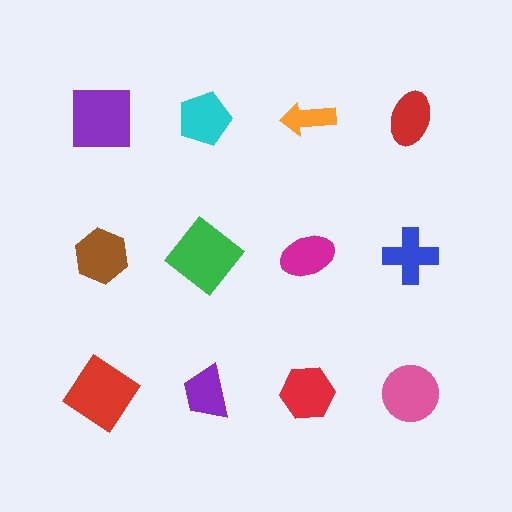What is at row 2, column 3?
A magenta ellipse.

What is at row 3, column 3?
A red hexagon.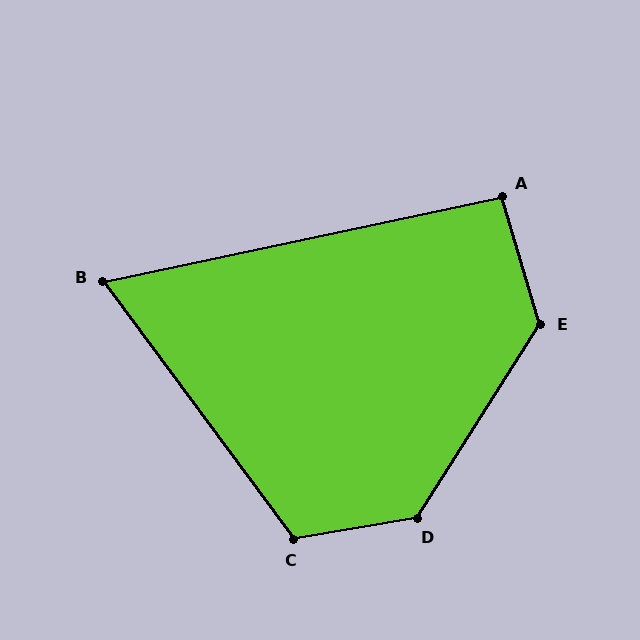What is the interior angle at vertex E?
Approximately 131 degrees (obtuse).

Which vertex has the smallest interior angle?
B, at approximately 65 degrees.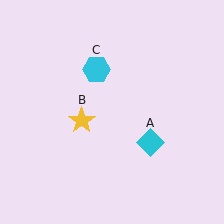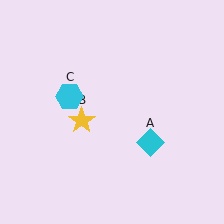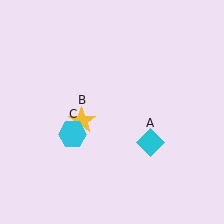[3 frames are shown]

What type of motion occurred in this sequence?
The cyan hexagon (object C) rotated counterclockwise around the center of the scene.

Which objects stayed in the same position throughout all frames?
Cyan diamond (object A) and yellow star (object B) remained stationary.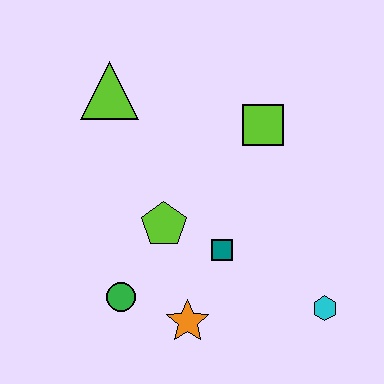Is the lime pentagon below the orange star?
No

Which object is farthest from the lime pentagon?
The cyan hexagon is farthest from the lime pentagon.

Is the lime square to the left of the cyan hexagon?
Yes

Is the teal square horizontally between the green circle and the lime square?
Yes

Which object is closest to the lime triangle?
The lime pentagon is closest to the lime triangle.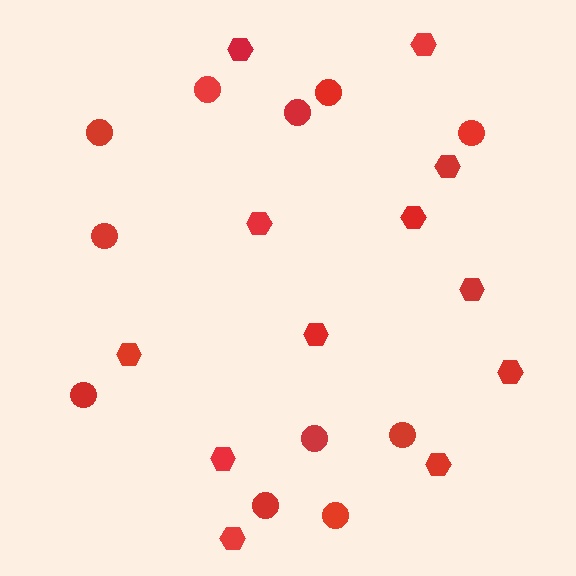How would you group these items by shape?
There are 2 groups: one group of circles (11) and one group of hexagons (12).